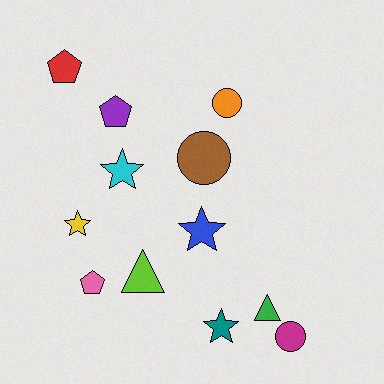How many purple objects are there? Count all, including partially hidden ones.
There is 1 purple object.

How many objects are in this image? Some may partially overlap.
There are 12 objects.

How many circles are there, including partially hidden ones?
There are 3 circles.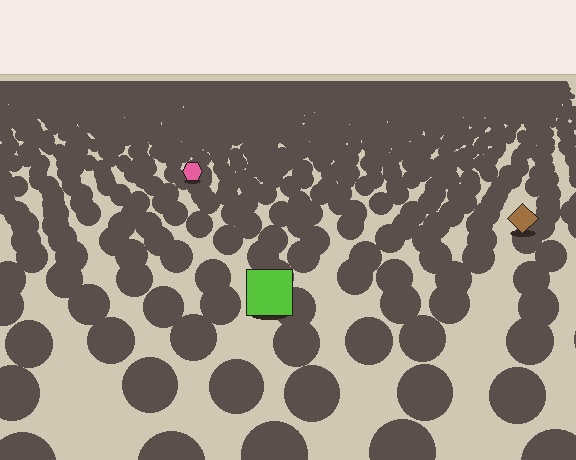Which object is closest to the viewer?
The lime square is closest. The texture marks near it are larger and more spread out.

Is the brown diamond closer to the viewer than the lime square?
No. The lime square is closer — you can tell from the texture gradient: the ground texture is coarser near it.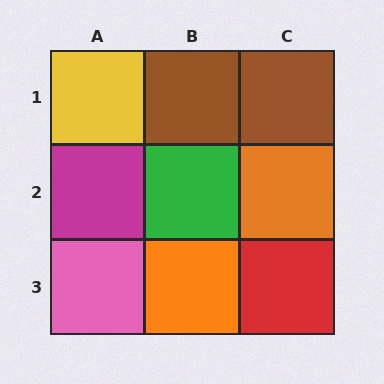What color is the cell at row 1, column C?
Brown.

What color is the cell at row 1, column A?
Yellow.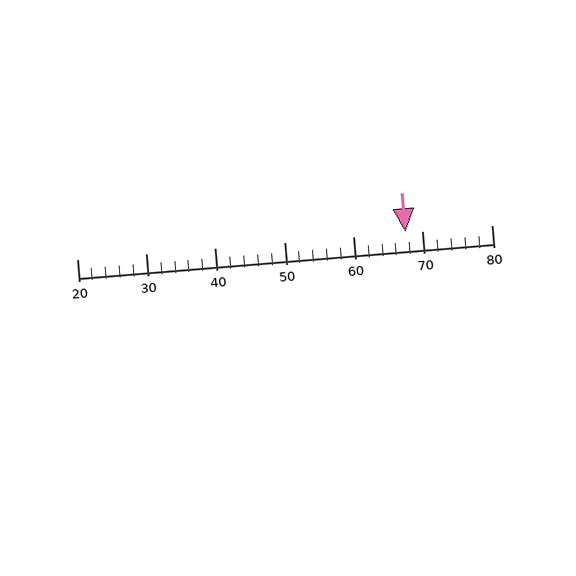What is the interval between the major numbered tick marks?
The major tick marks are spaced 10 units apart.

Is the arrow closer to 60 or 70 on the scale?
The arrow is closer to 70.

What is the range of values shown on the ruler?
The ruler shows values from 20 to 80.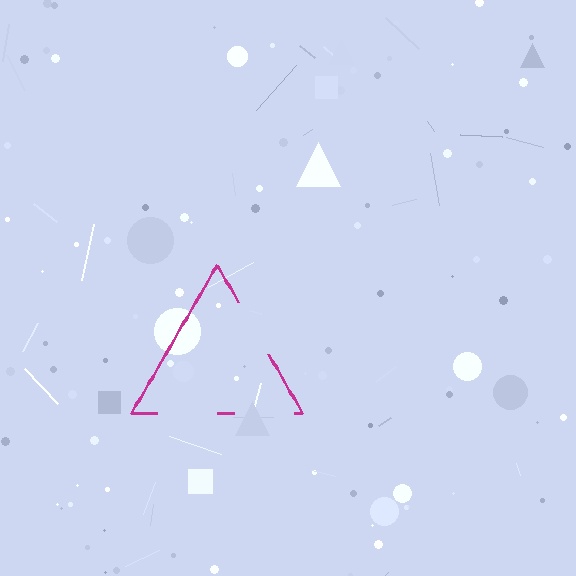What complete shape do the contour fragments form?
The contour fragments form a triangle.